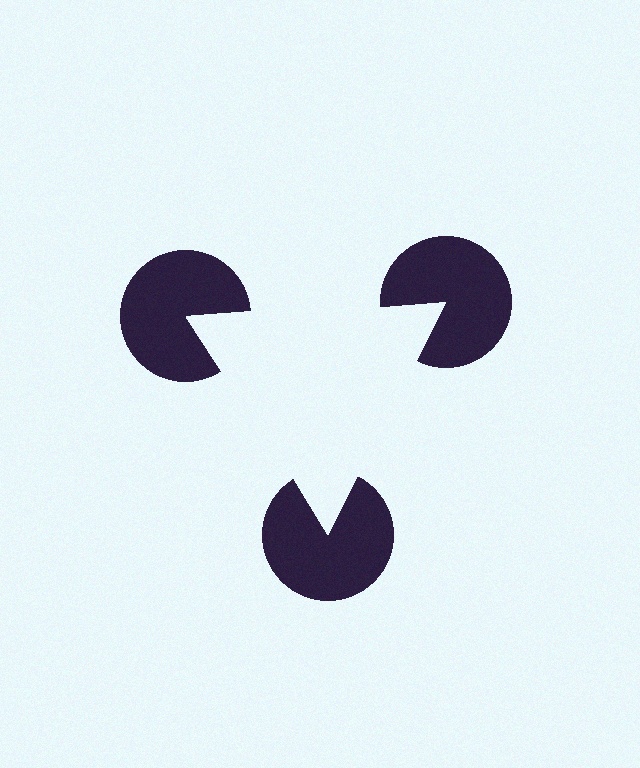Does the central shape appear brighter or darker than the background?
It typically appears slightly brighter than the background, even though no actual brightness change is drawn.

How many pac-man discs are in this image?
There are 3 — one at each vertex of the illusory triangle.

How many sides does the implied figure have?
3 sides.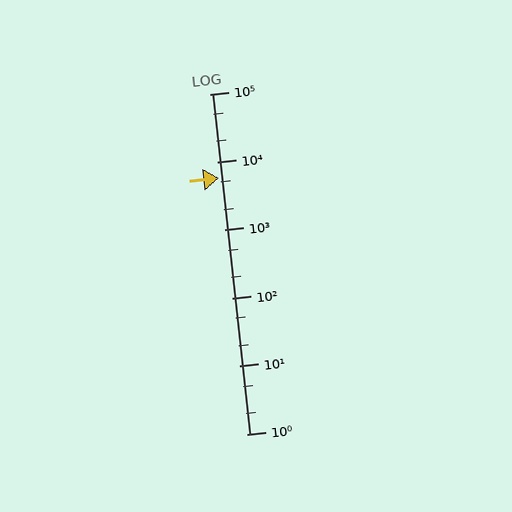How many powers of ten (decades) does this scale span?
The scale spans 5 decades, from 1 to 100000.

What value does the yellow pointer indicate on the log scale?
The pointer indicates approximately 5900.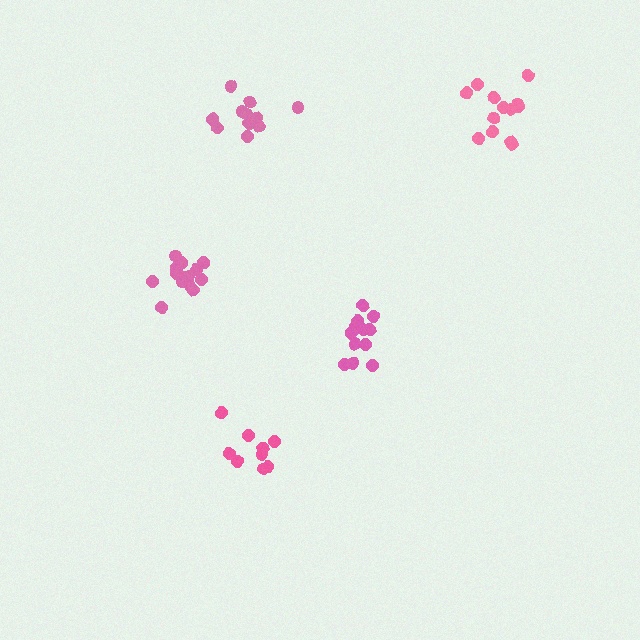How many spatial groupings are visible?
There are 5 spatial groupings.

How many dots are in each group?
Group 1: 14 dots, Group 2: 9 dots, Group 3: 13 dots, Group 4: 12 dots, Group 5: 13 dots (61 total).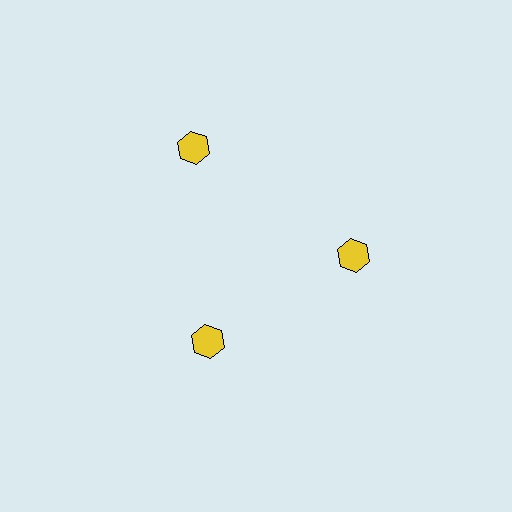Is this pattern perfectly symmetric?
No. The 3 yellow hexagons are arranged in a ring, but one element near the 11 o'clock position is pushed outward from the center, breaking the 3-fold rotational symmetry.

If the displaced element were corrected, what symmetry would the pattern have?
It would have 3-fold rotational symmetry — the pattern would map onto itself every 120 degrees.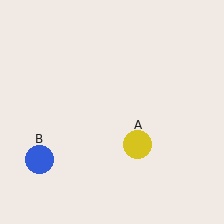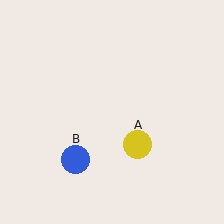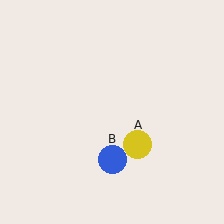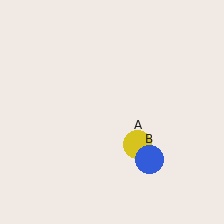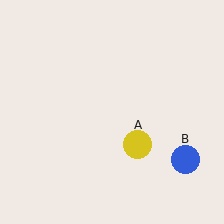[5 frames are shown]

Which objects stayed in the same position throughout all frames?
Yellow circle (object A) remained stationary.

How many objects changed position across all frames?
1 object changed position: blue circle (object B).